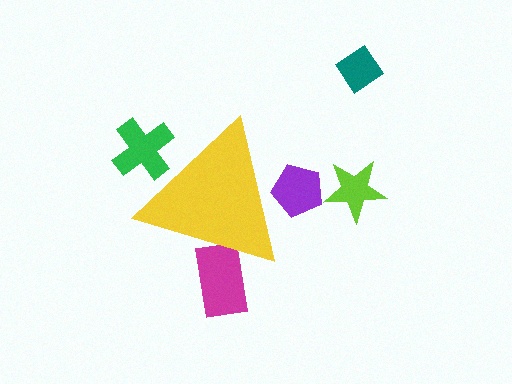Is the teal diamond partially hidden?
No, the teal diamond is fully visible.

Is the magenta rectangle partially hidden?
Yes, the magenta rectangle is partially hidden behind the yellow triangle.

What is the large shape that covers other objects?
A yellow triangle.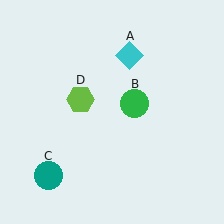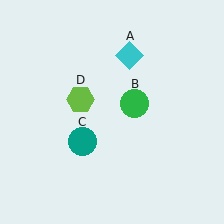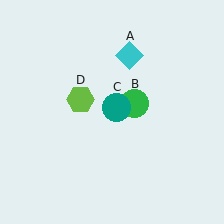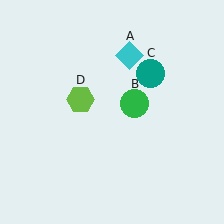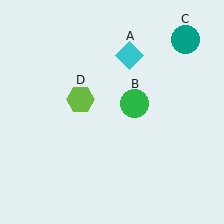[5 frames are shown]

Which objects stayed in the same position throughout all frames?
Cyan diamond (object A) and green circle (object B) and lime hexagon (object D) remained stationary.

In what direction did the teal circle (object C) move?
The teal circle (object C) moved up and to the right.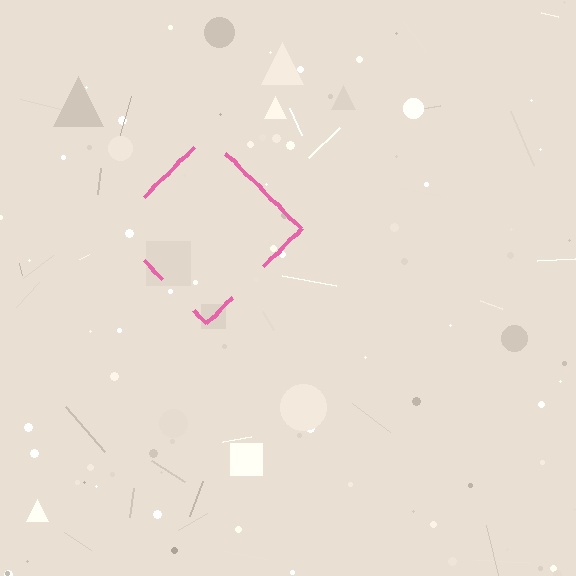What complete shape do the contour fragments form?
The contour fragments form a diamond.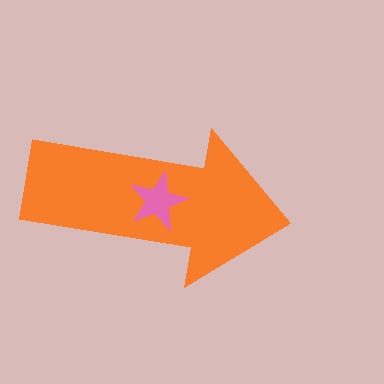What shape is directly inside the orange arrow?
The pink star.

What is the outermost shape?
The orange arrow.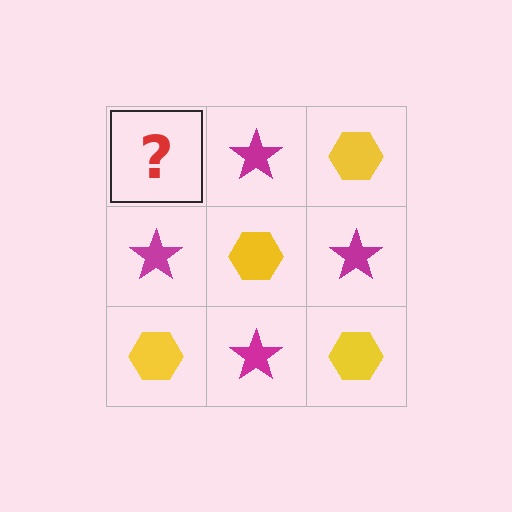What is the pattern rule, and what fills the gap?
The rule is that it alternates yellow hexagon and magenta star in a checkerboard pattern. The gap should be filled with a yellow hexagon.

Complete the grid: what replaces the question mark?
The question mark should be replaced with a yellow hexagon.